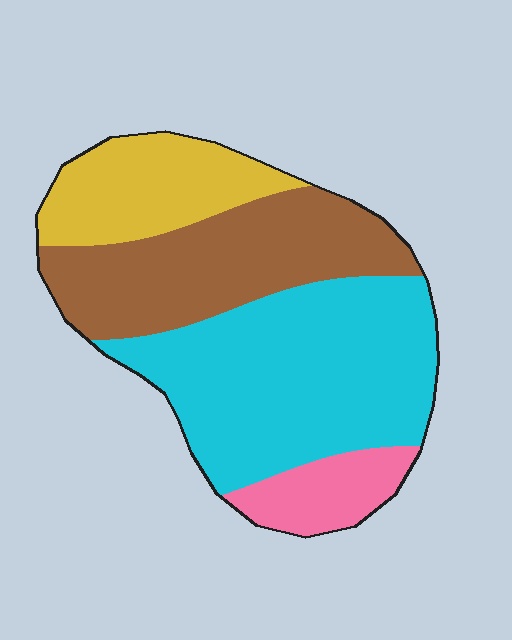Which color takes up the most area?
Cyan, at roughly 45%.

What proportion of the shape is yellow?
Yellow takes up about one sixth (1/6) of the shape.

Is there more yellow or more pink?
Yellow.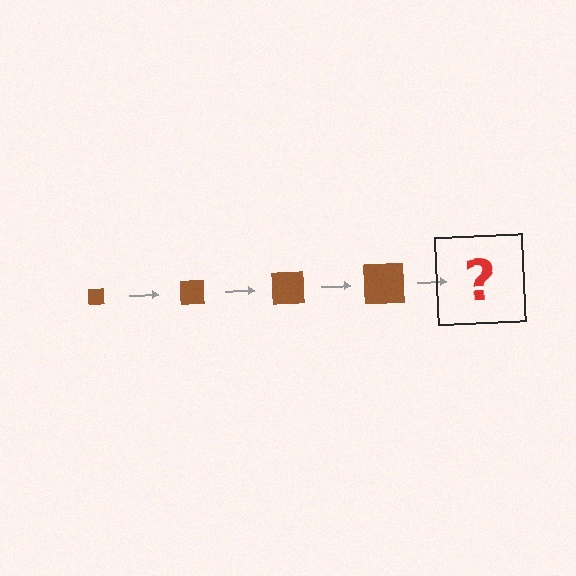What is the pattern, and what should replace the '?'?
The pattern is that the square gets progressively larger each step. The '?' should be a brown square, larger than the previous one.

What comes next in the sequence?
The next element should be a brown square, larger than the previous one.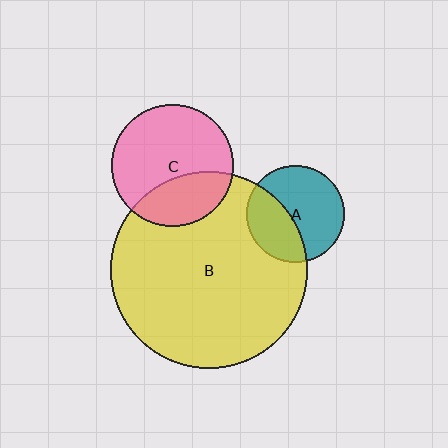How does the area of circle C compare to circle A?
Approximately 1.6 times.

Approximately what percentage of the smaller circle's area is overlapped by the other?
Approximately 40%.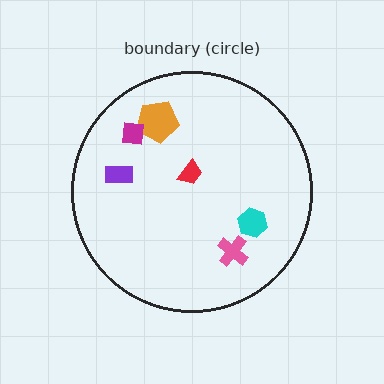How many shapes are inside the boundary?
6 inside, 0 outside.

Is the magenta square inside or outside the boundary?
Inside.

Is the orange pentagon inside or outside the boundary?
Inside.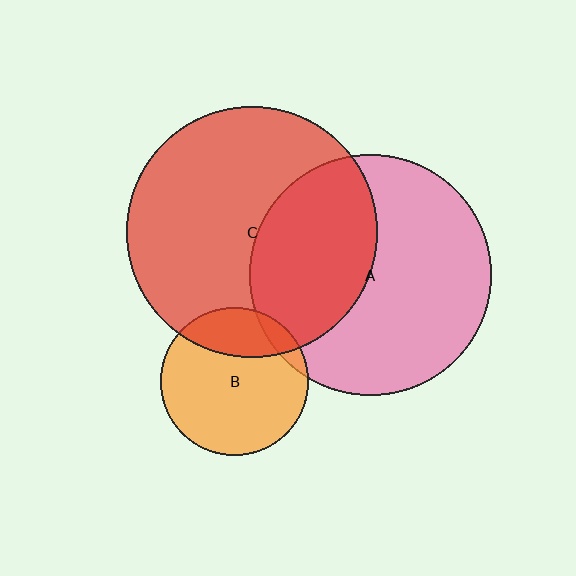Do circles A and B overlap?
Yes.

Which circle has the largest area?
Circle C (red).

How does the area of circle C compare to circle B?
Approximately 2.9 times.